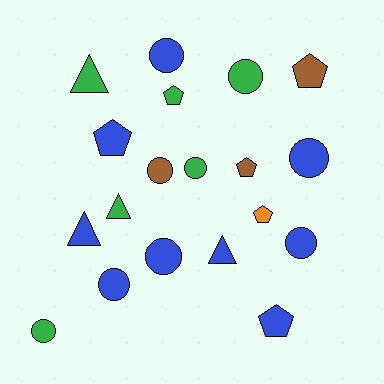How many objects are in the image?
There are 19 objects.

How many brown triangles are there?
There are no brown triangles.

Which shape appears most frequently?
Circle, with 9 objects.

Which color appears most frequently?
Blue, with 9 objects.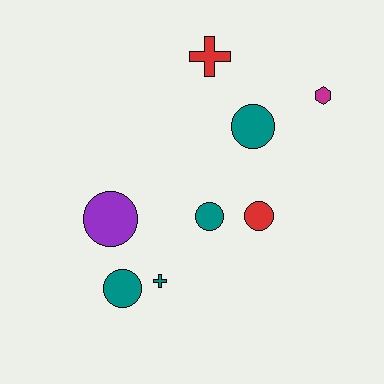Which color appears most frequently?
Teal, with 4 objects.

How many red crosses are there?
There is 1 red cross.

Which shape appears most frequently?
Circle, with 5 objects.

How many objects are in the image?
There are 8 objects.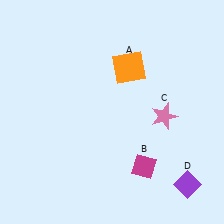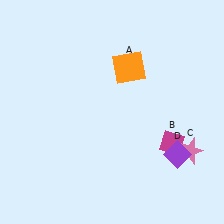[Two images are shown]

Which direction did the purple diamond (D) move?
The purple diamond (D) moved up.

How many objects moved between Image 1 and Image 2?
3 objects moved between the two images.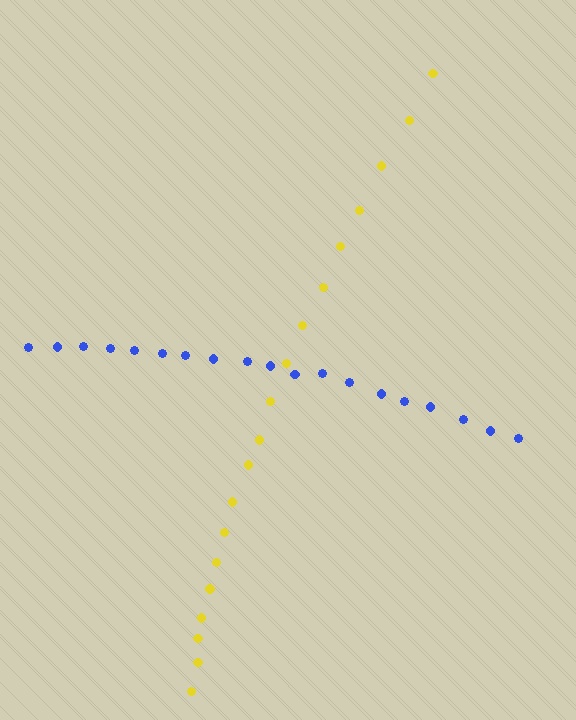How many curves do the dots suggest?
There are 2 distinct paths.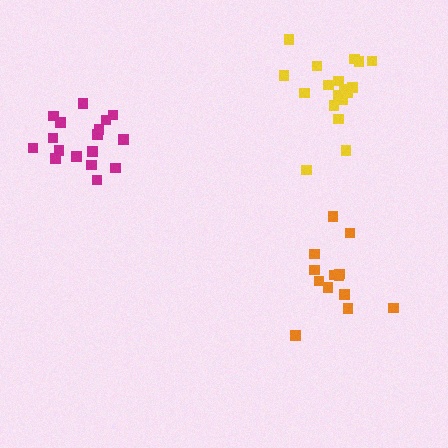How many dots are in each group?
Group 1: 13 dots, Group 2: 18 dots, Group 3: 17 dots (48 total).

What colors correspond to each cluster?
The clusters are colored: orange, yellow, magenta.